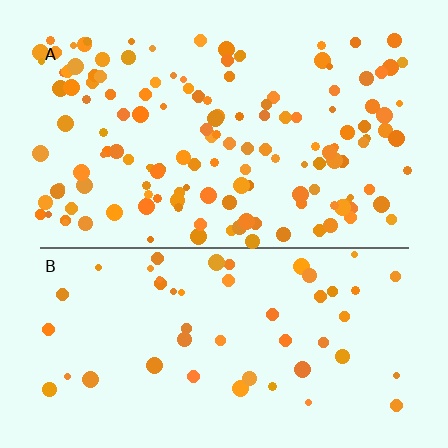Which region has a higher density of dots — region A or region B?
A (the top).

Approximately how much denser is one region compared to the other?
Approximately 2.8× — region A over region B.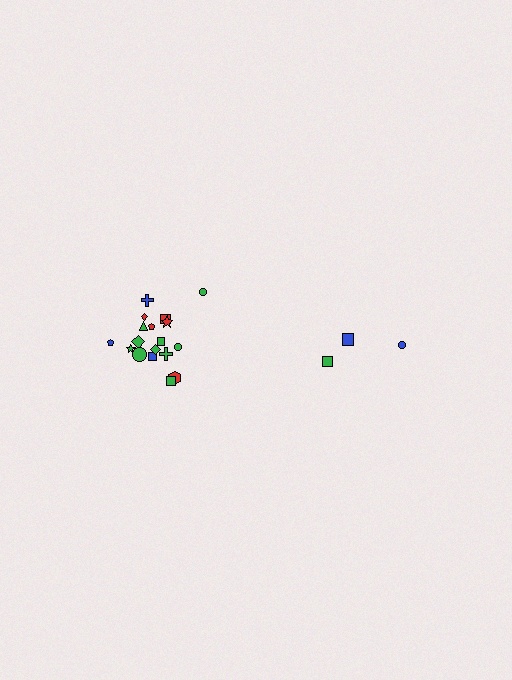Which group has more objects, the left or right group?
The left group.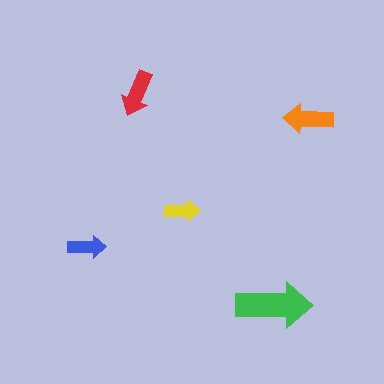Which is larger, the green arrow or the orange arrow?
The green one.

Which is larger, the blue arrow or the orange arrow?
The orange one.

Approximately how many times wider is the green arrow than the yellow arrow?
About 2 times wider.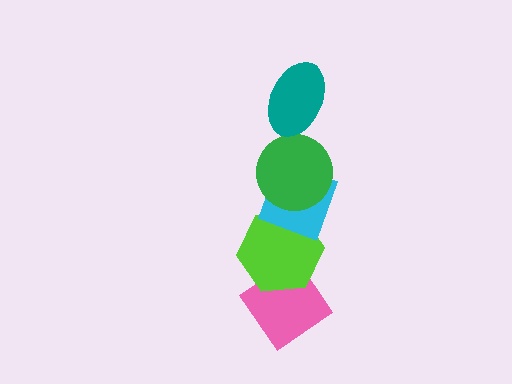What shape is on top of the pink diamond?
The lime hexagon is on top of the pink diamond.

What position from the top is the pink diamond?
The pink diamond is 5th from the top.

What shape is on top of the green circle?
The teal ellipse is on top of the green circle.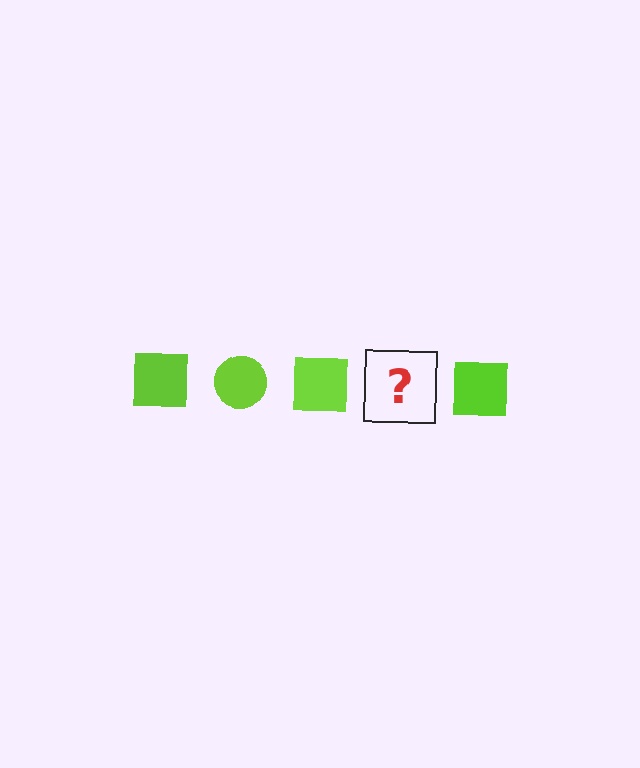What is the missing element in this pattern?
The missing element is a lime circle.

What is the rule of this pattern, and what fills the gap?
The rule is that the pattern cycles through square, circle shapes in lime. The gap should be filled with a lime circle.